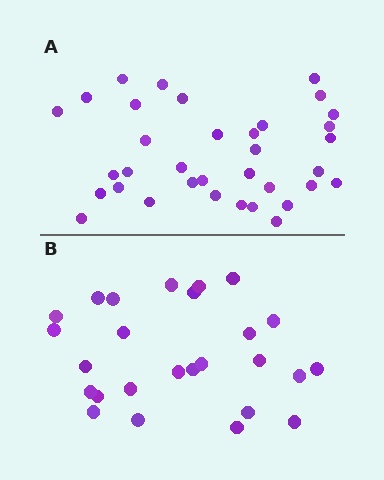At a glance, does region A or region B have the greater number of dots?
Region A (the top region) has more dots.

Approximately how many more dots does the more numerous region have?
Region A has roughly 8 or so more dots than region B.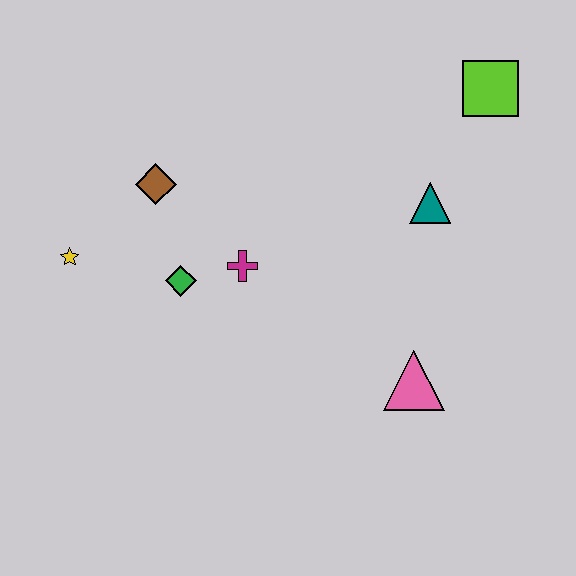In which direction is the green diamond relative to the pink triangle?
The green diamond is to the left of the pink triangle.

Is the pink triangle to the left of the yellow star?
No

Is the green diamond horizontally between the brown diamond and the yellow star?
No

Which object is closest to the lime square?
The teal triangle is closest to the lime square.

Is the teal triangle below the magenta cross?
No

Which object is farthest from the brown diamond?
The lime square is farthest from the brown diamond.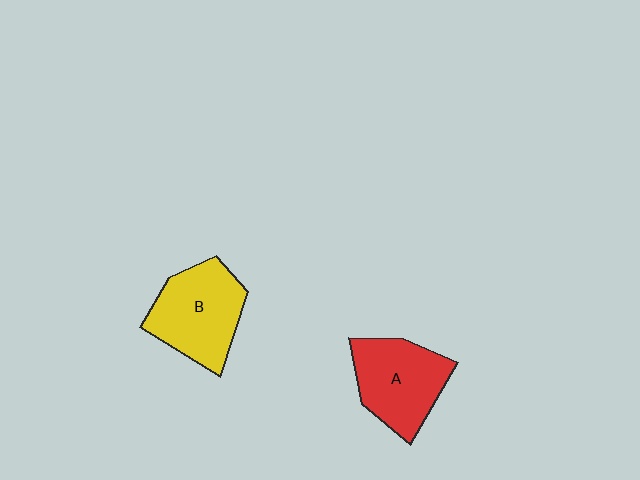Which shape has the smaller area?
Shape A (red).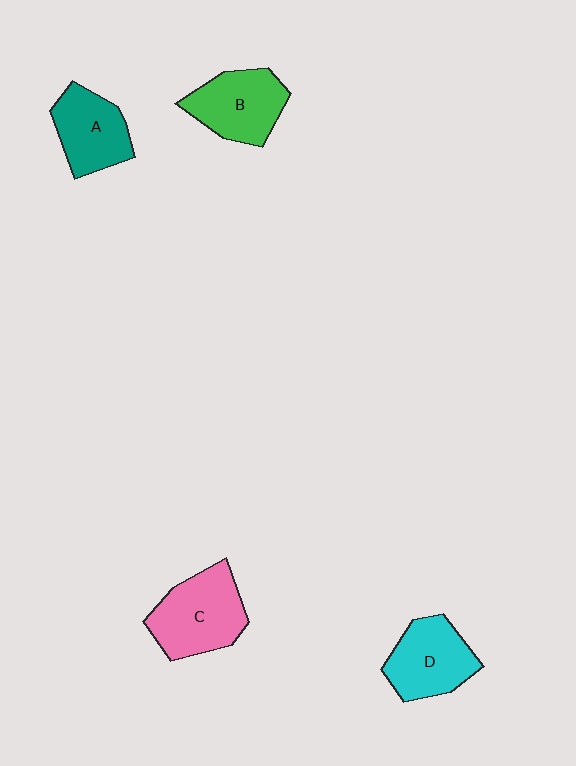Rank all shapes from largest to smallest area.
From largest to smallest: C (pink), B (green), D (cyan), A (teal).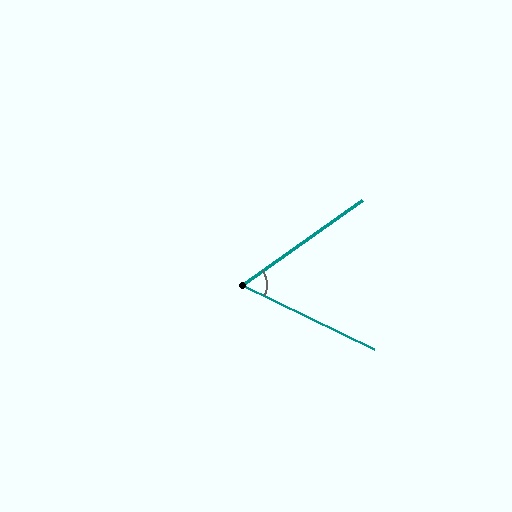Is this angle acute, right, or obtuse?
It is acute.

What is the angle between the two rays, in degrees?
Approximately 61 degrees.